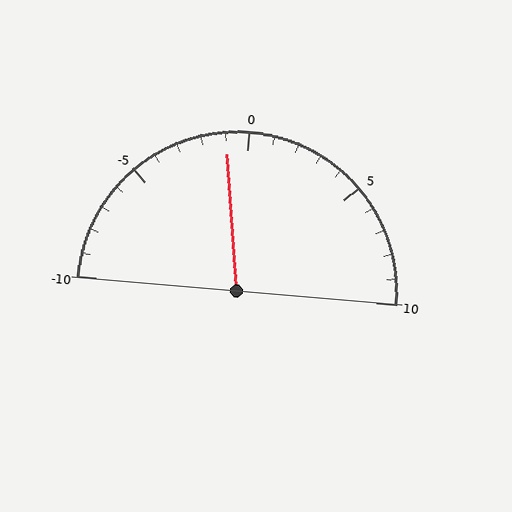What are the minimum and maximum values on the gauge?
The gauge ranges from -10 to 10.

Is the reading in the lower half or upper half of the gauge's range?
The reading is in the lower half of the range (-10 to 10).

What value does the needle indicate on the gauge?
The needle indicates approximately -1.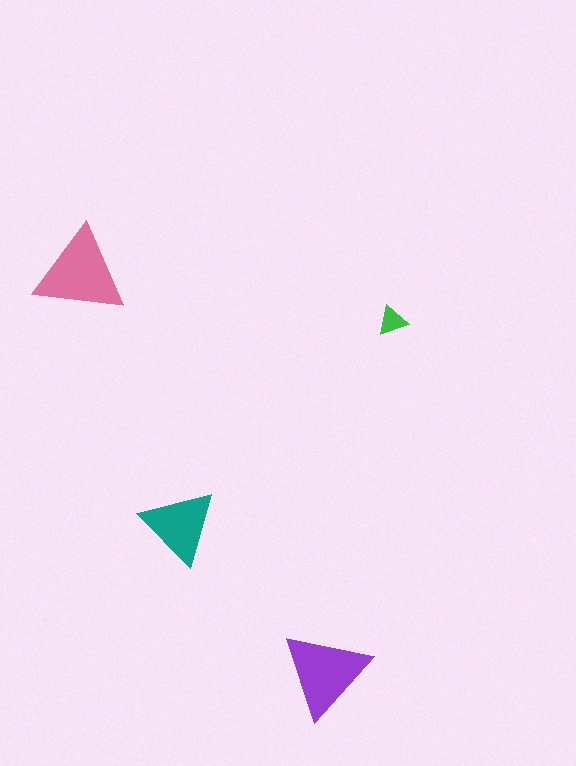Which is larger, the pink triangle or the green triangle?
The pink one.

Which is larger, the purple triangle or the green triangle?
The purple one.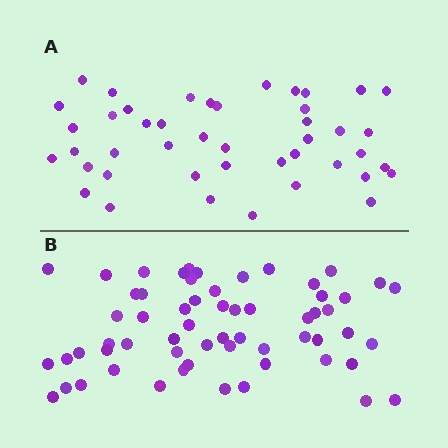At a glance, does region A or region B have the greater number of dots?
Region B (the bottom region) has more dots.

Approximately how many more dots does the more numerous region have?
Region B has approximately 15 more dots than region A.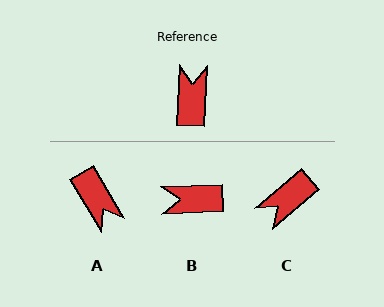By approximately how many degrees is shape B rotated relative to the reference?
Approximately 95 degrees counter-clockwise.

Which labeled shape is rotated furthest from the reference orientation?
A, about 147 degrees away.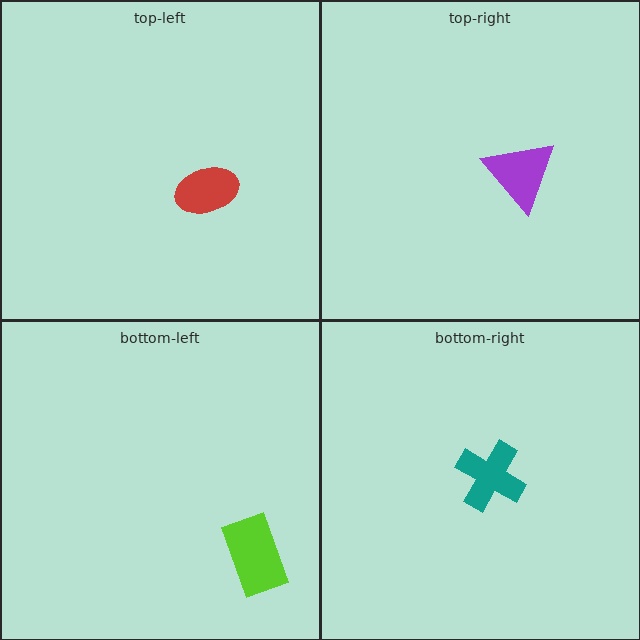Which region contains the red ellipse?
The top-left region.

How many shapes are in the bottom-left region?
1.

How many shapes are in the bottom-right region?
1.